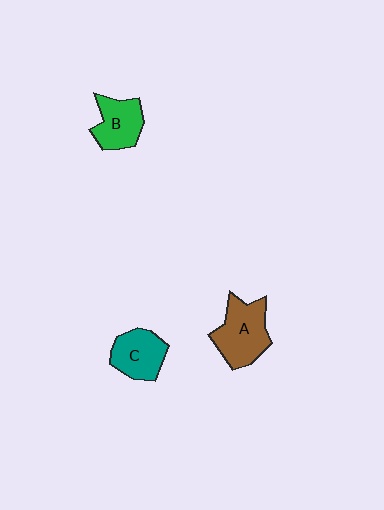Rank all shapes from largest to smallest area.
From largest to smallest: A (brown), C (teal), B (green).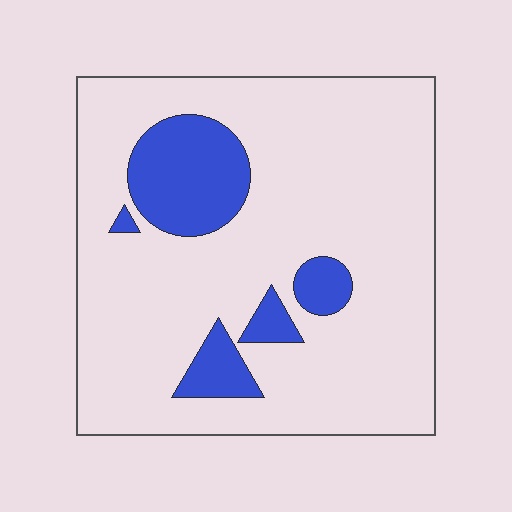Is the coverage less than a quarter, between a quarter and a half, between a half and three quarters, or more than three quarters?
Less than a quarter.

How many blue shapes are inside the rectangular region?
5.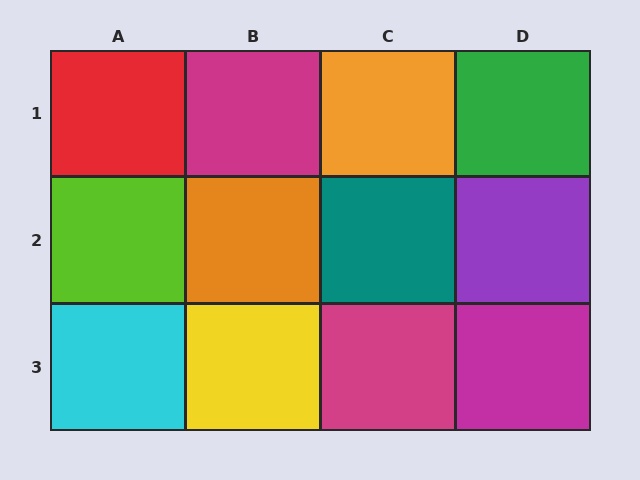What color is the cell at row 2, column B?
Orange.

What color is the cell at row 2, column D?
Purple.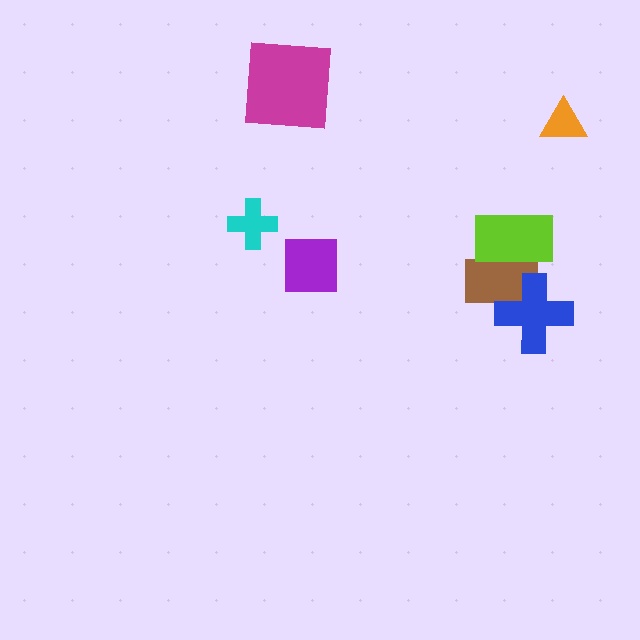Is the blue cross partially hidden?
No, no other shape covers it.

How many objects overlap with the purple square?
0 objects overlap with the purple square.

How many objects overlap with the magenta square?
0 objects overlap with the magenta square.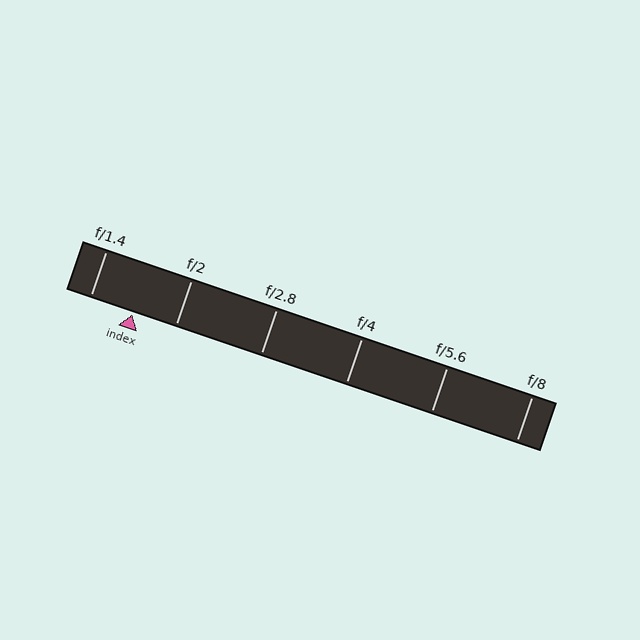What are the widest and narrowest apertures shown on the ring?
The widest aperture shown is f/1.4 and the narrowest is f/8.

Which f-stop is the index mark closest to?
The index mark is closest to f/2.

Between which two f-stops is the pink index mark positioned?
The index mark is between f/1.4 and f/2.